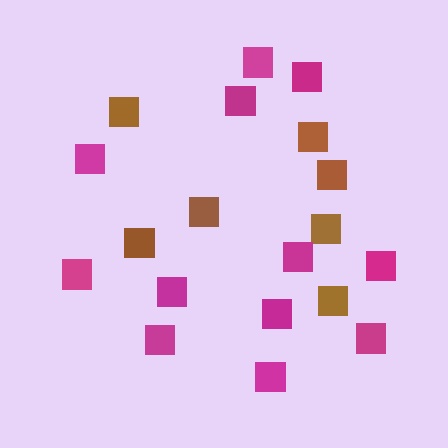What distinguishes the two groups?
There are 2 groups: one group of brown squares (7) and one group of magenta squares (12).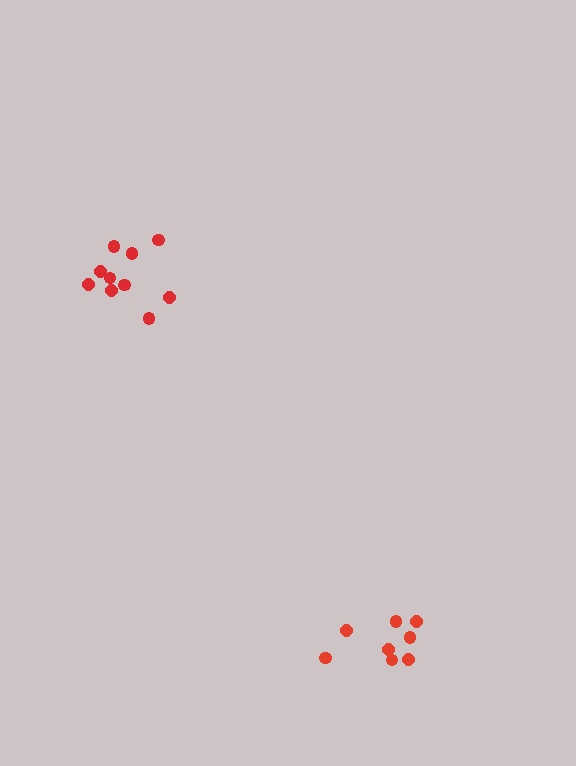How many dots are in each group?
Group 1: 8 dots, Group 2: 10 dots (18 total).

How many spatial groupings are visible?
There are 2 spatial groupings.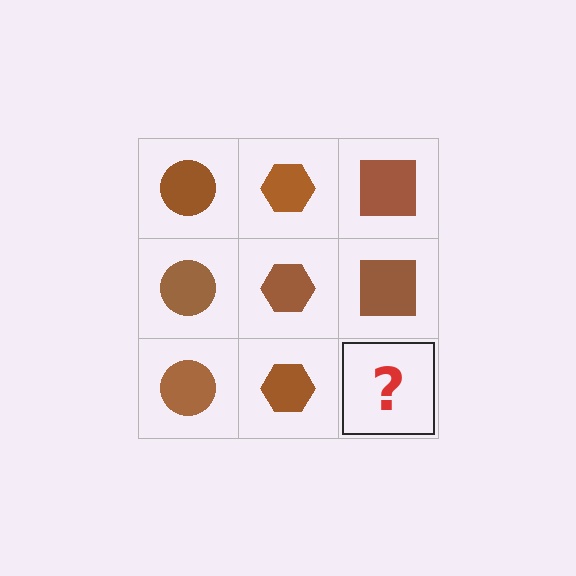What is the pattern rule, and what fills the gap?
The rule is that each column has a consistent shape. The gap should be filled with a brown square.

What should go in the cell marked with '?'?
The missing cell should contain a brown square.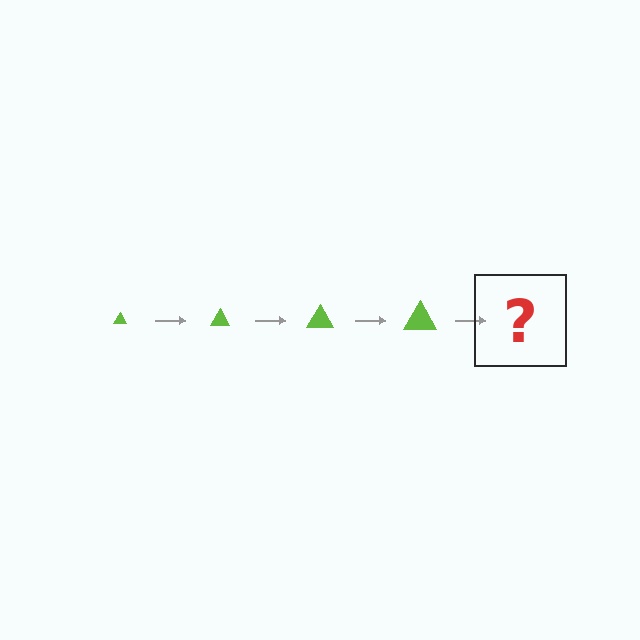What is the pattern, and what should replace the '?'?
The pattern is that the triangle gets progressively larger each step. The '?' should be a lime triangle, larger than the previous one.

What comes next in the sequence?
The next element should be a lime triangle, larger than the previous one.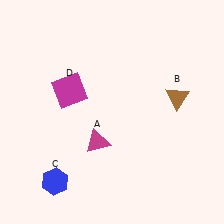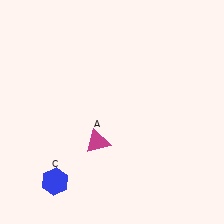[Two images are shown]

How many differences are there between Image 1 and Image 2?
There are 2 differences between the two images.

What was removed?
The magenta square (D), the brown triangle (B) were removed in Image 2.